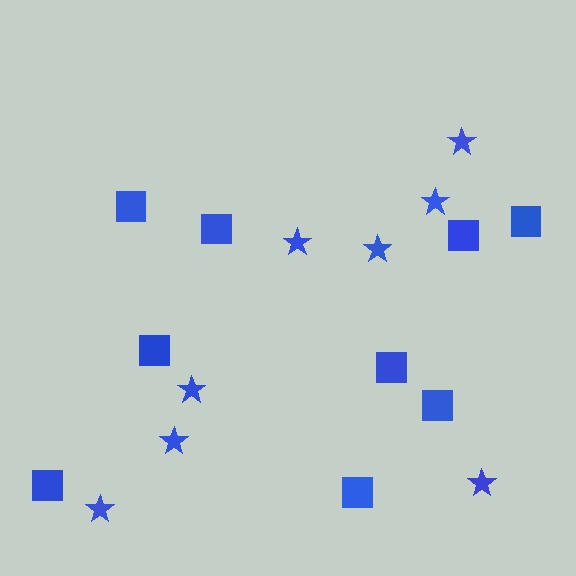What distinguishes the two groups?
There are 2 groups: one group of stars (8) and one group of squares (9).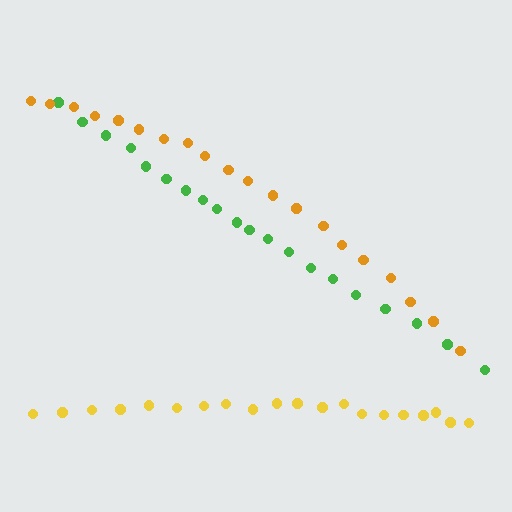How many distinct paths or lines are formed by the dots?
There are 3 distinct paths.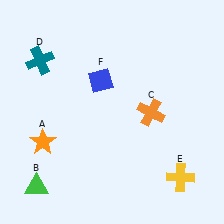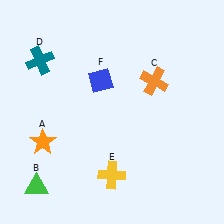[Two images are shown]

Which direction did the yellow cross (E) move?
The yellow cross (E) moved left.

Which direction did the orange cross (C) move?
The orange cross (C) moved up.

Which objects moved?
The objects that moved are: the orange cross (C), the yellow cross (E).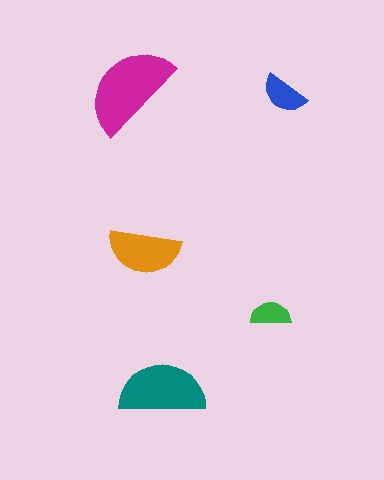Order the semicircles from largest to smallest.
the magenta one, the teal one, the orange one, the blue one, the green one.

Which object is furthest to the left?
The magenta semicircle is leftmost.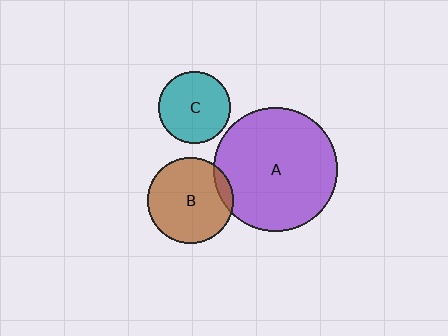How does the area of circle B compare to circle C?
Approximately 1.4 times.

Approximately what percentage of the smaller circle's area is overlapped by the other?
Approximately 10%.